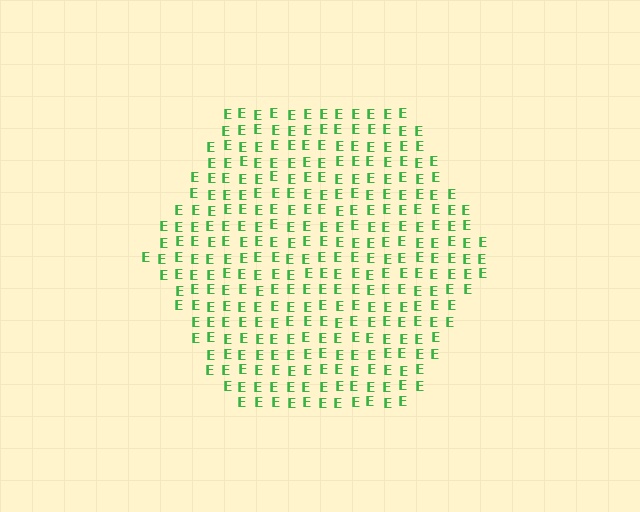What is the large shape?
The large shape is a hexagon.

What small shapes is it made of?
It is made of small letter E's.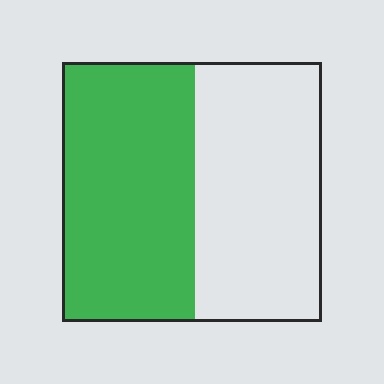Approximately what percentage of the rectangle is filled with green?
Approximately 50%.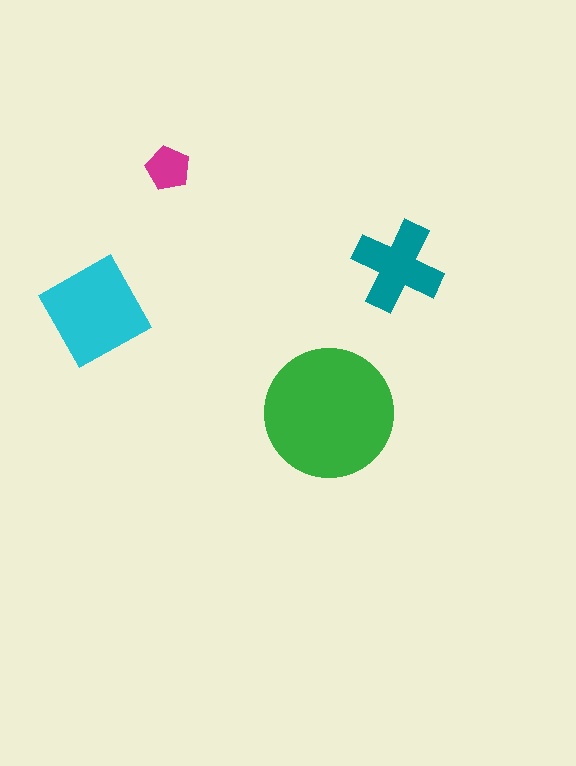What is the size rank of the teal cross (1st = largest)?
3rd.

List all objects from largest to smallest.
The green circle, the cyan square, the teal cross, the magenta pentagon.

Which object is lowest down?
The green circle is bottommost.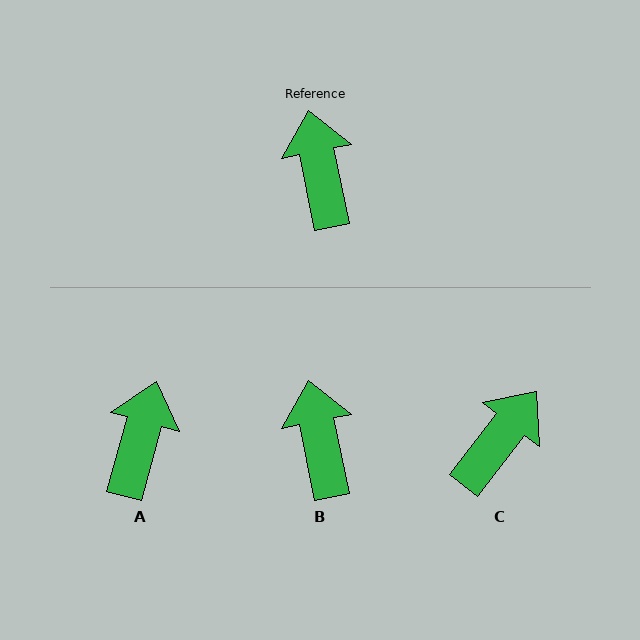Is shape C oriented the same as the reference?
No, it is off by about 49 degrees.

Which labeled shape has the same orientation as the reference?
B.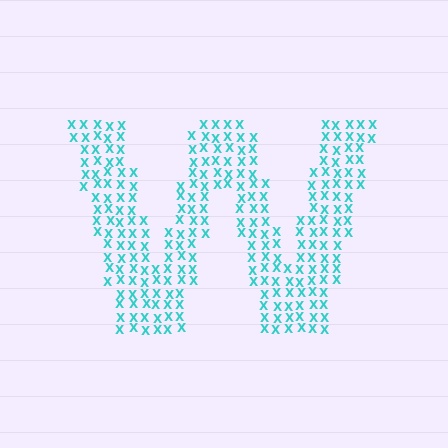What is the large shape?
The large shape is the letter W.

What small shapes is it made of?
It is made of small letter X's.